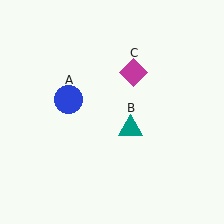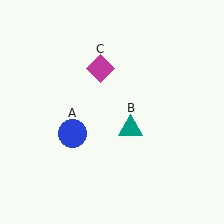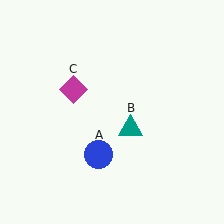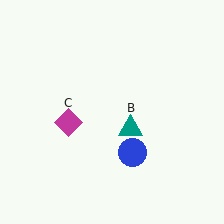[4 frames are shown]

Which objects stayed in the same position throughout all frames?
Teal triangle (object B) remained stationary.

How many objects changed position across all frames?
2 objects changed position: blue circle (object A), magenta diamond (object C).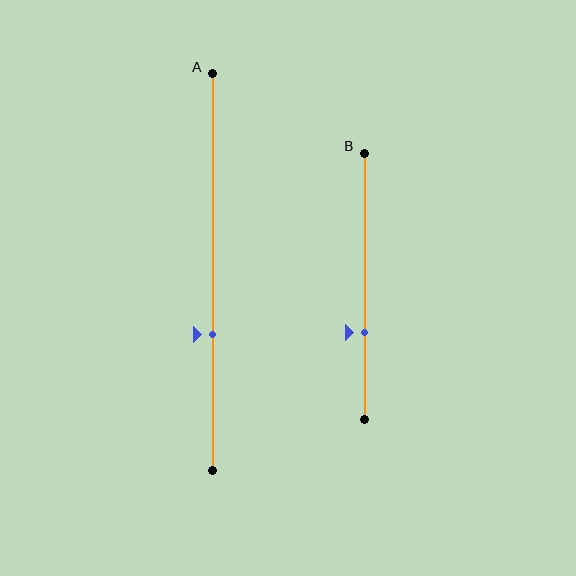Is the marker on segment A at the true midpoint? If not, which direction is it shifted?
No, the marker on segment A is shifted downward by about 16% of the segment length.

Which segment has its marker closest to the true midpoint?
Segment A has its marker closest to the true midpoint.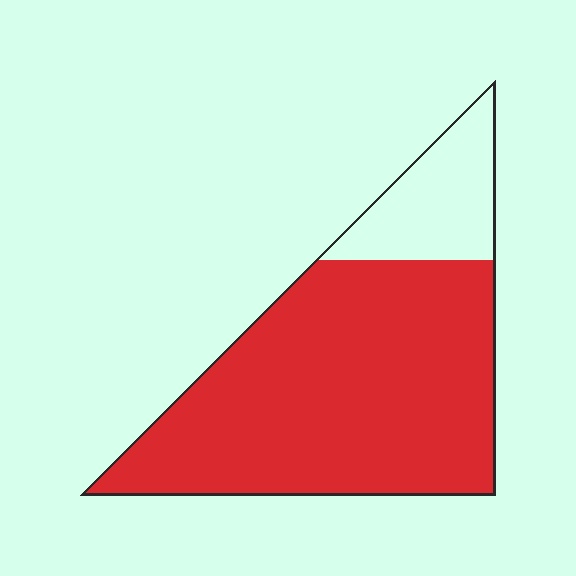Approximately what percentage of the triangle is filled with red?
Approximately 80%.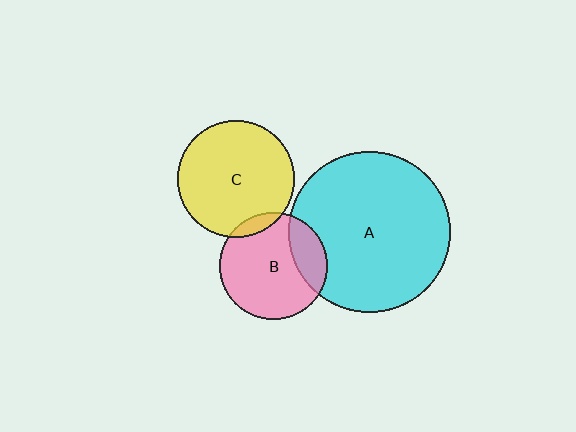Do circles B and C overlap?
Yes.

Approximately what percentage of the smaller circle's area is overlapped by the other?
Approximately 10%.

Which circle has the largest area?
Circle A (cyan).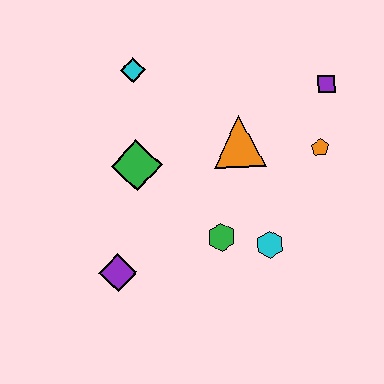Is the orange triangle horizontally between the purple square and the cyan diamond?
Yes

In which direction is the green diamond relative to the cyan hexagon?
The green diamond is to the left of the cyan hexagon.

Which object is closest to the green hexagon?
The cyan hexagon is closest to the green hexagon.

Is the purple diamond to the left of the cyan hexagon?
Yes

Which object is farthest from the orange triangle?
The purple diamond is farthest from the orange triangle.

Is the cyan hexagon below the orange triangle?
Yes